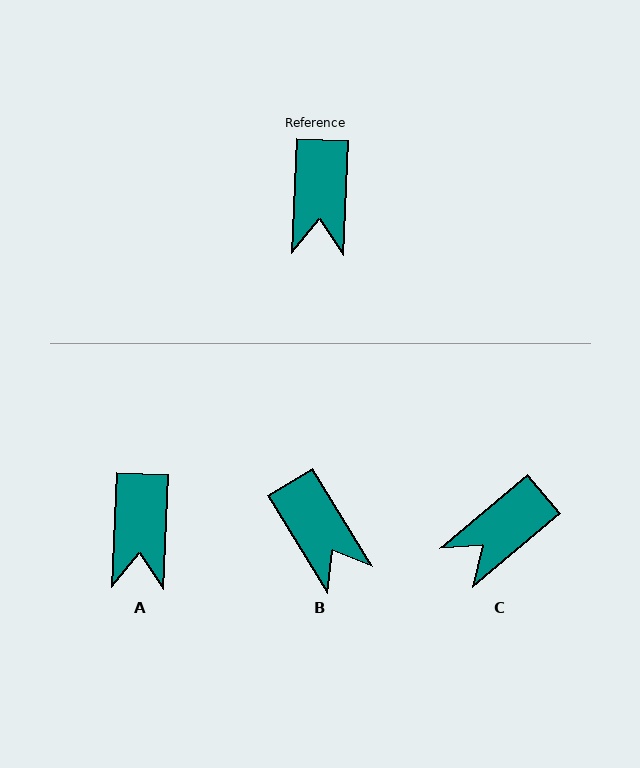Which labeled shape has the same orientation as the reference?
A.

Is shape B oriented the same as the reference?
No, it is off by about 34 degrees.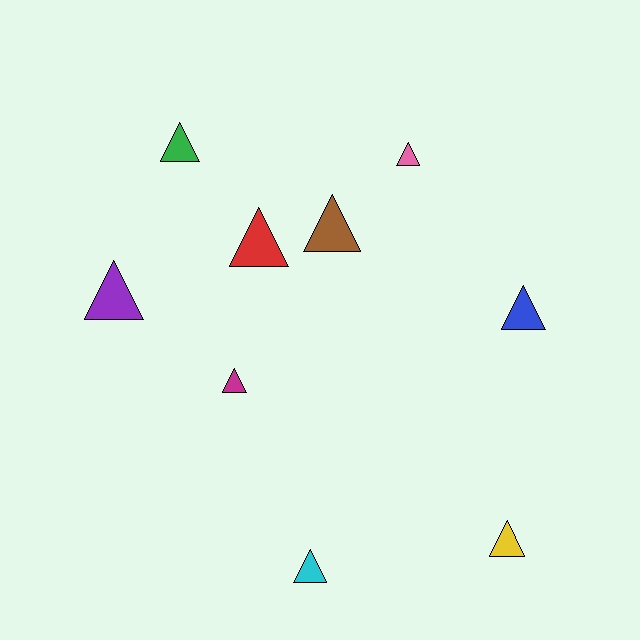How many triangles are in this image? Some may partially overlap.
There are 9 triangles.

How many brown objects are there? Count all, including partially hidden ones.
There is 1 brown object.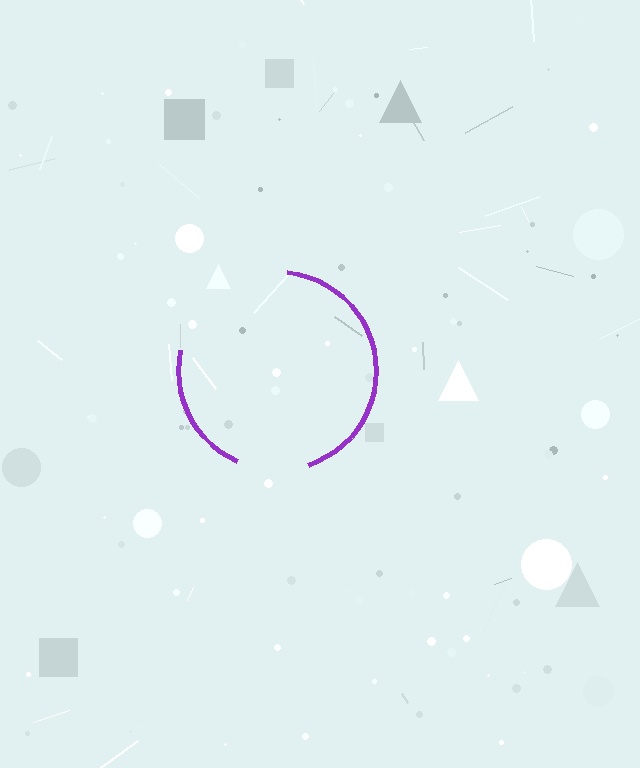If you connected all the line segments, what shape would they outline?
They would outline a circle.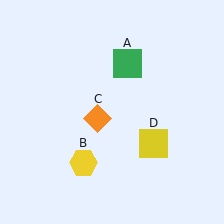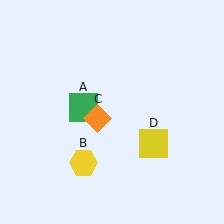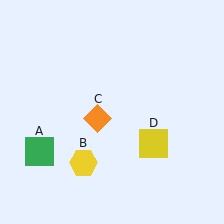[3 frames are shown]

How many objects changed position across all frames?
1 object changed position: green square (object A).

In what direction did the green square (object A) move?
The green square (object A) moved down and to the left.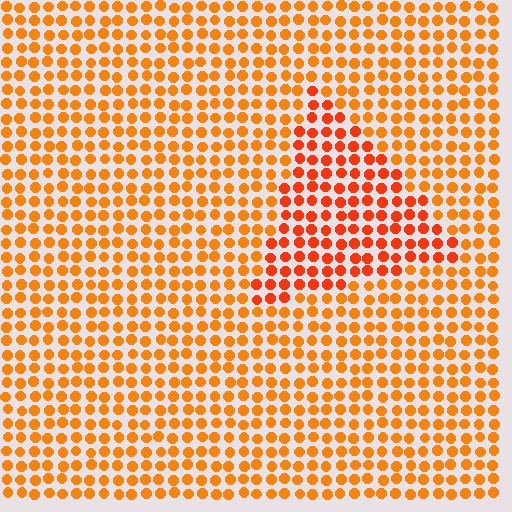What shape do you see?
I see a triangle.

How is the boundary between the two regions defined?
The boundary is defined purely by a slight shift in hue (about 20 degrees). Spacing, size, and orientation are identical on both sides.